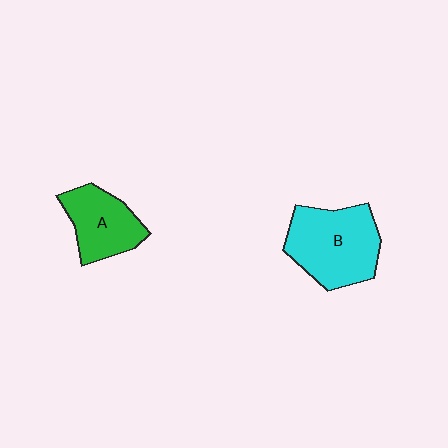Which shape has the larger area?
Shape B (cyan).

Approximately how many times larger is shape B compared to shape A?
Approximately 1.4 times.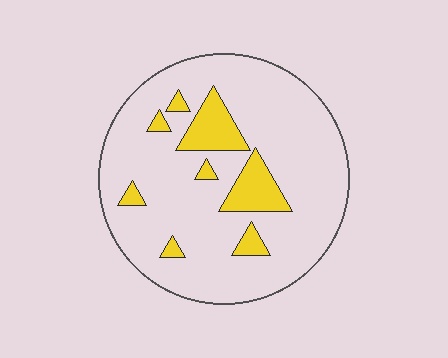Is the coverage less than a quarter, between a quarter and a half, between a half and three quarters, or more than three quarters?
Less than a quarter.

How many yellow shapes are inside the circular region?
8.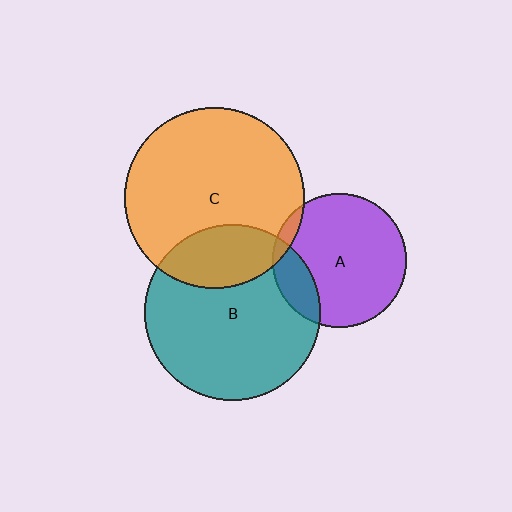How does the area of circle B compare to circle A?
Approximately 1.7 times.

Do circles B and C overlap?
Yes.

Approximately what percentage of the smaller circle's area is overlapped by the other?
Approximately 25%.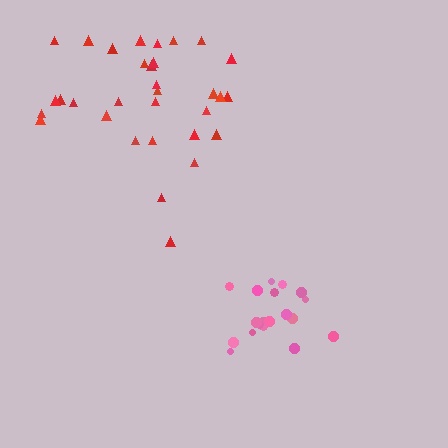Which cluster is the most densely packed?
Pink.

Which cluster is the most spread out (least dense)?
Red.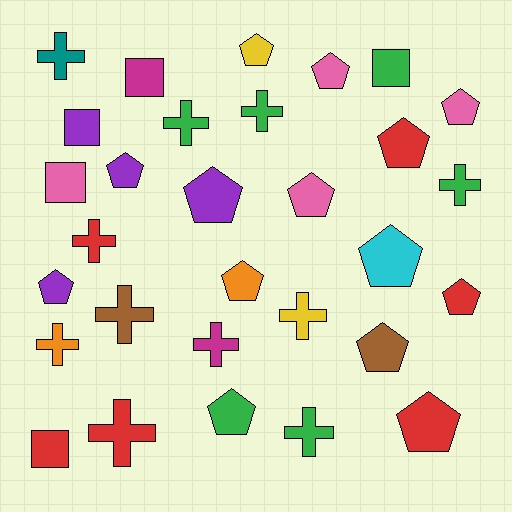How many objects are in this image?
There are 30 objects.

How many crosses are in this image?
There are 11 crosses.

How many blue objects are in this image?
There are no blue objects.